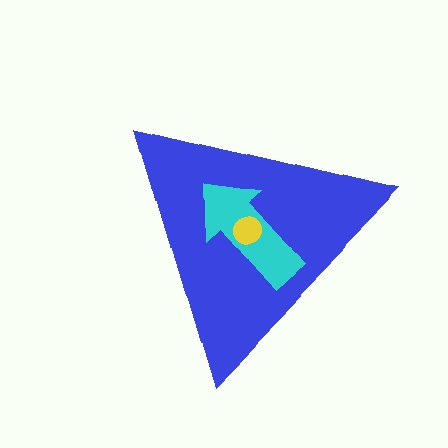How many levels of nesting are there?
3.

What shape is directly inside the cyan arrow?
The yellow circle.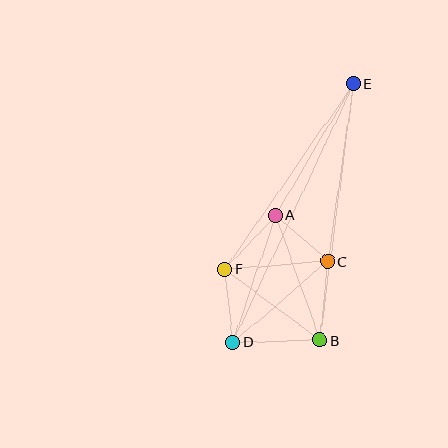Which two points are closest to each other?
Points A and C are closest to each other.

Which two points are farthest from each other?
Points D and E are farthest from each other.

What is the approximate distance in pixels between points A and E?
The distance between A and E is approximately 153 pixels.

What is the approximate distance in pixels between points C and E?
The distance between C and E is approximately 180 pixels.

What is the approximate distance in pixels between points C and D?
The distance between C and D is approximately 124 pixels.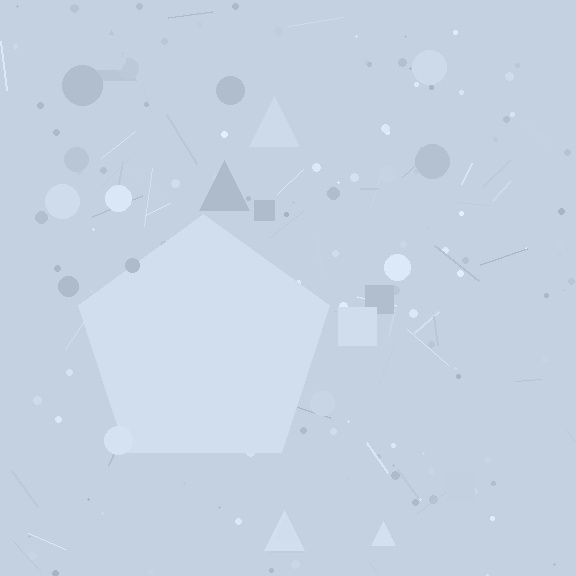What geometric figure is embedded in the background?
A pentagon is embedded in the background.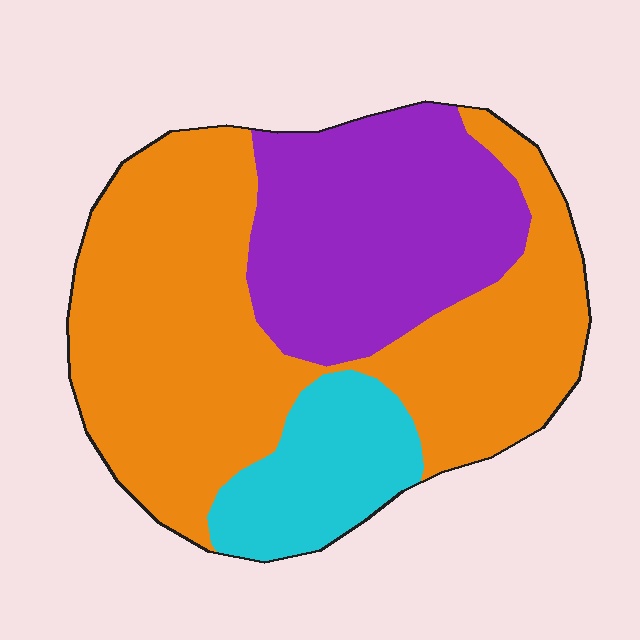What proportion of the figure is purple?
Purple takes up about one third (1/3) of the figure.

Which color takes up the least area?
Cyan, at roughly 15%.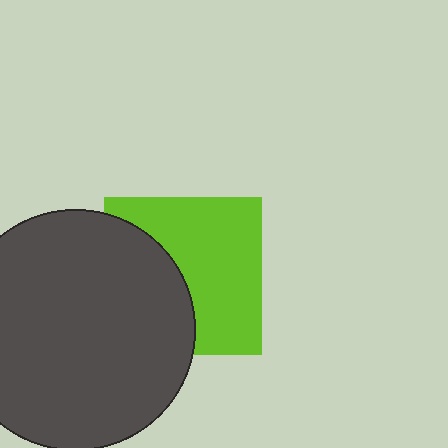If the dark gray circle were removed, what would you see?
You would see the complete lime square.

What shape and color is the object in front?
The object in front is a dark gray circle.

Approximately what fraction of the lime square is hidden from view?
Roughly 42% of the lime square is hidden behind the dark gray circle.